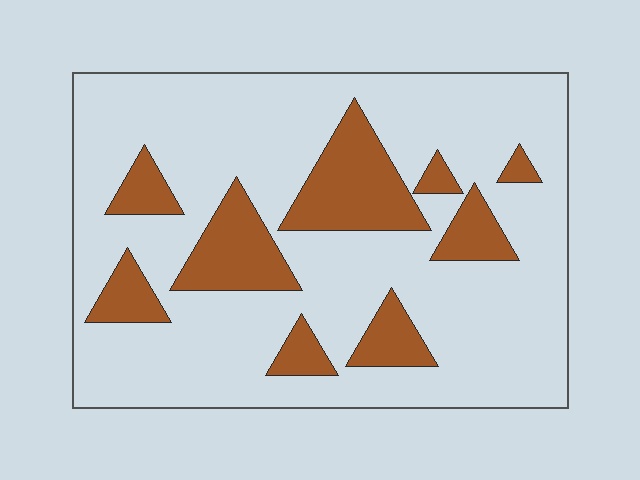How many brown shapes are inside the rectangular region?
9.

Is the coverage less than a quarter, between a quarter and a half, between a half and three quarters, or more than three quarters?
Less than a quarter.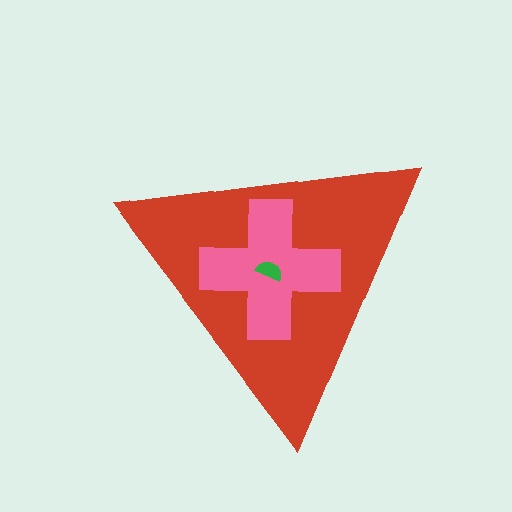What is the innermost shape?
The green semicircle.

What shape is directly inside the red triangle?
The pink cross.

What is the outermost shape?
The red triangle.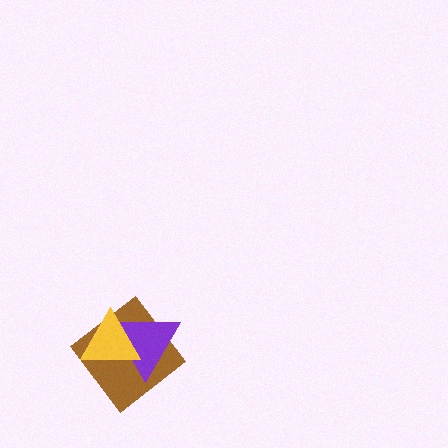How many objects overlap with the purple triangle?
2 objects overlap with the purple triangle.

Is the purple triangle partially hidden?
Yes, it is partially covered by another shape.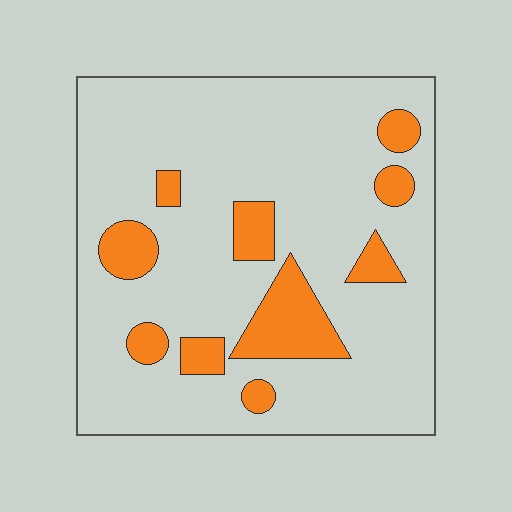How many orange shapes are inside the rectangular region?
10.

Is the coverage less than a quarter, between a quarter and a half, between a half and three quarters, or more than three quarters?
Less than a quarter.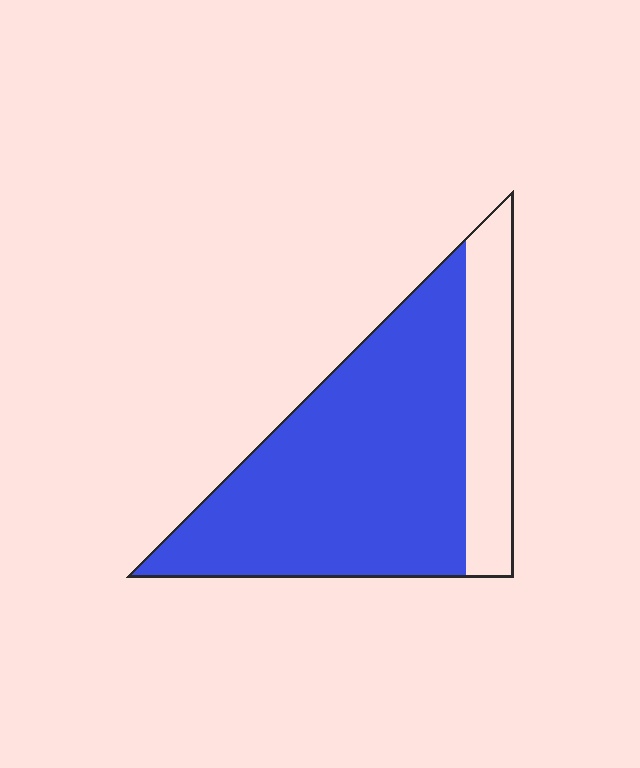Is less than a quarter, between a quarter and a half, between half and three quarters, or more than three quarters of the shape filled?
More than three quarters.